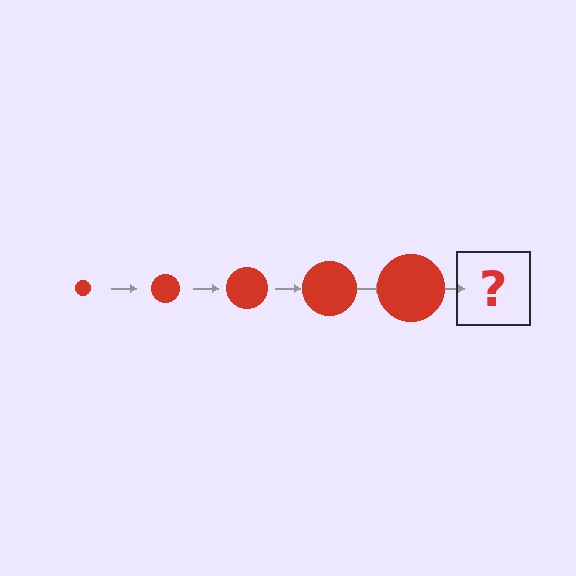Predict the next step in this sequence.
The next step is a red circle, larger than the previous one.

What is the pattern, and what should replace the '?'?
The pattern is that the circle gets progressively larger each step. The '?' should be a red circle, larger than the previous one.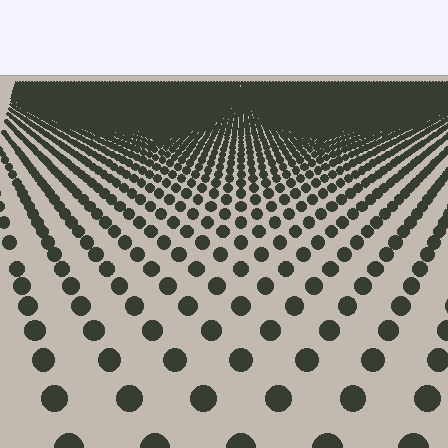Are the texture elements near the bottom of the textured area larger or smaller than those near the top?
Larger. Near the bottom, elements are closer to the viewer and appear at a bigger on-screen size.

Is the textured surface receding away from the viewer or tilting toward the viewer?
The surface is receding away from the viewer. Texture elements get smaller and denser toward the top.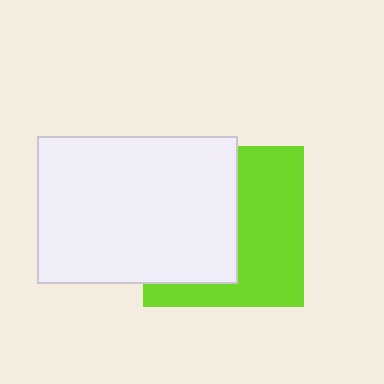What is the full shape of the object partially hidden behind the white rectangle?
The partially hidden object is a lime square.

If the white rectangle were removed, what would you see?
You would see the complete lime square.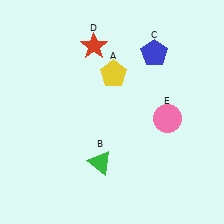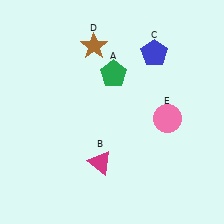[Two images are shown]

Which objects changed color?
A changed from yellow to green. B changed from green to magenta. D changed from red to brown.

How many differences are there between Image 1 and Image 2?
There are 3 differences between the two images.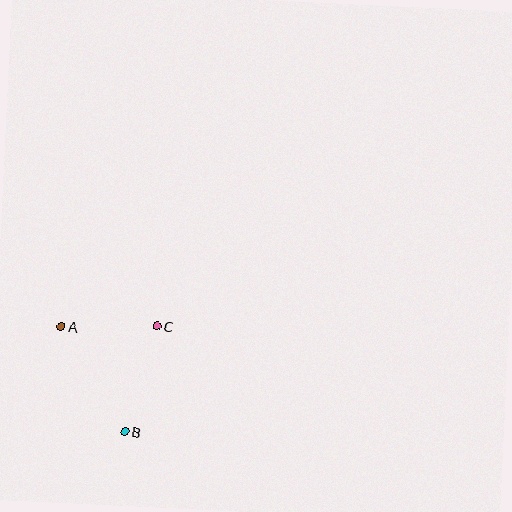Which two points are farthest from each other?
Points A and B are farthest from each other.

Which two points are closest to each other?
Points A and C are closest to each other.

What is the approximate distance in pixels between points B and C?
The distance between B and C is approximately 110 pixels.